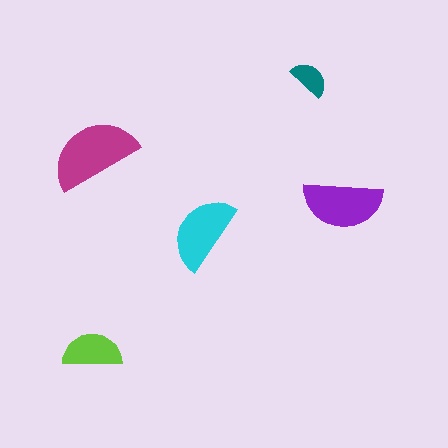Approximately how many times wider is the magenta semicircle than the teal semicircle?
About 2 times wider.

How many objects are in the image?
There are 5 objects in the image.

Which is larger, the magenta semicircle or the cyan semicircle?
The magenta one.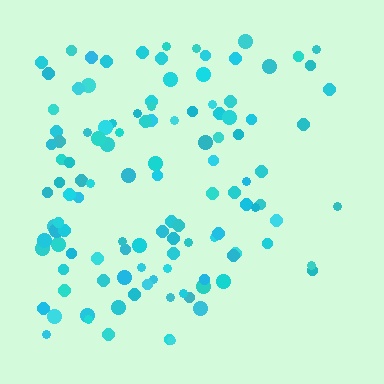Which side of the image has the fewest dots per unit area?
The right.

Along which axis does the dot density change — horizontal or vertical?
Horizontal.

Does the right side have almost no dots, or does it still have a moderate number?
Still a moderate number, just noticeably fewer than the left.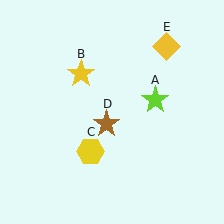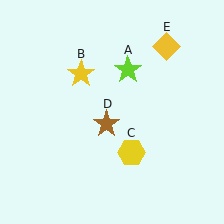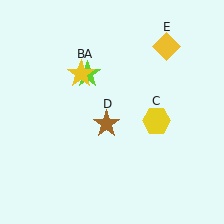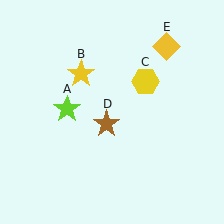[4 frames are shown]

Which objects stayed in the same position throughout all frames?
Yellow star (object B) and brown star (object D) and yellow diamond (object E) remained stationary.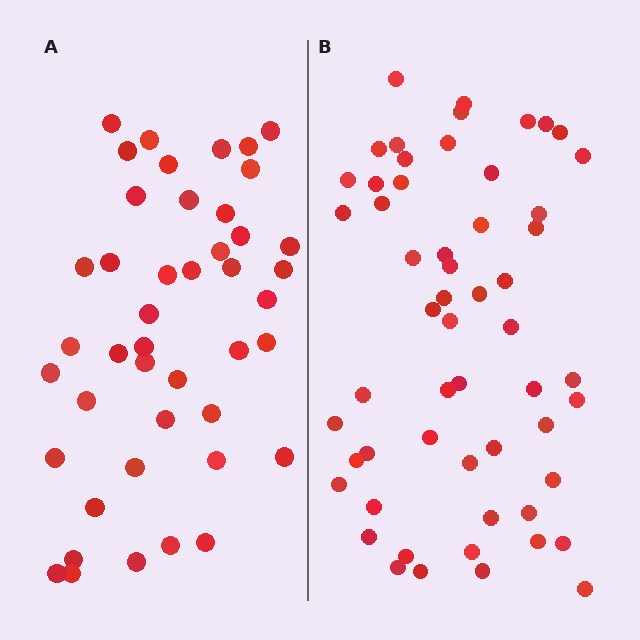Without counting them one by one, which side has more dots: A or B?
Region B (the right region) has more dots.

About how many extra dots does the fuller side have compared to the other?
Region B has roughly 12 or so more dots than region A.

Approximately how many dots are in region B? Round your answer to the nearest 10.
About 60 dots. (The exact count is 56, which rounds to 60.)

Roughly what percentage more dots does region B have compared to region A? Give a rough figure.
About 25% more.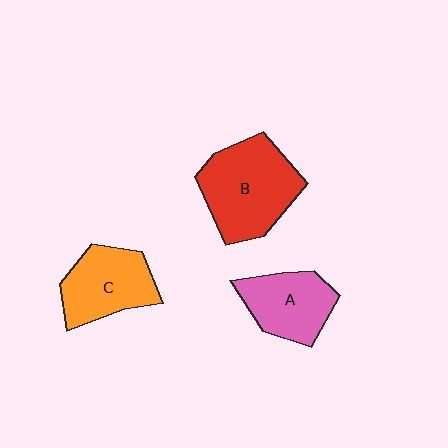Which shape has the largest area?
Shape B (red).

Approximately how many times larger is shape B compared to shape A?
Approximately 1.5 times.